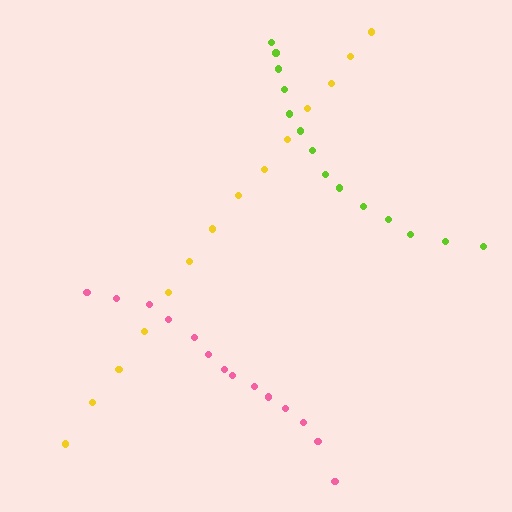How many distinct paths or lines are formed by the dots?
There are 3 distinct paths.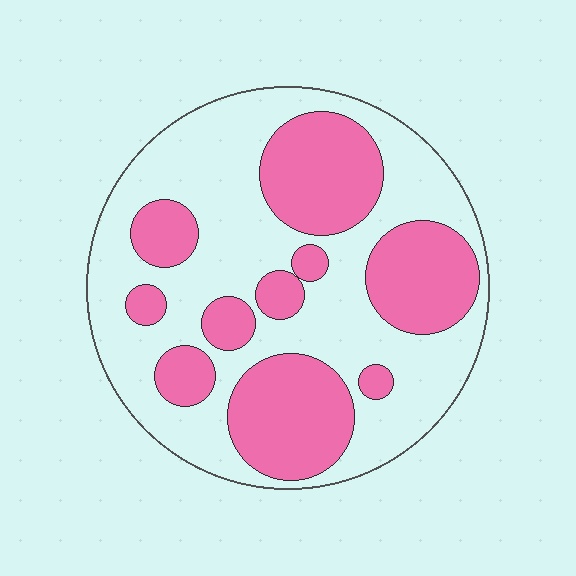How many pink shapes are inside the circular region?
10.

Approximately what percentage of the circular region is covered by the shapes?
Approximately 40%.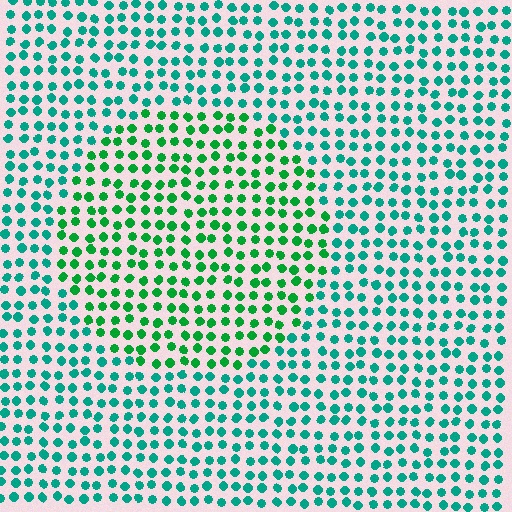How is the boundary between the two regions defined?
The boundary is defined purely by a slight shift in hue (about 33 degrees). Spacing, size, and orientation are identical on both sides.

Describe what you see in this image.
The image is filled with small teal elements in a uniform arrangement. A circle-shaped region is visible where the elements are tinted to a slightly different hue, forming a subtle color boundary.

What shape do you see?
I see a circle.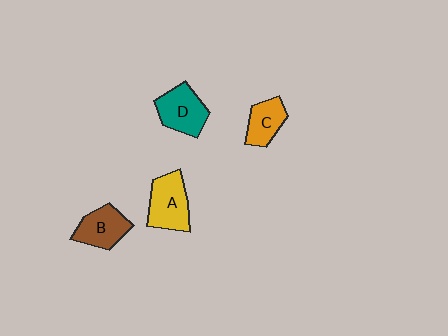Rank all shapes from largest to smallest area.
From largest to smallest: A (yellow), D (teal), B (brown), C (orange).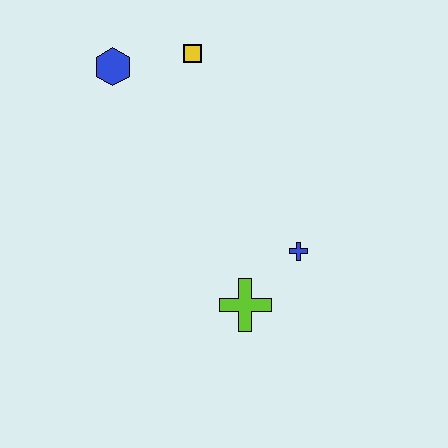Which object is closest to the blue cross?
The lime cross is closest to the blue cross.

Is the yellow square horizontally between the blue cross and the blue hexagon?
Yes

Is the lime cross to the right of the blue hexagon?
Yes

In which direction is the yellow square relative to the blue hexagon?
The yellow square is to the right of the blue hexagon.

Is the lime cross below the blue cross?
Yes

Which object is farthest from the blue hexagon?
The lime cross is farthest from the blue hexagon.